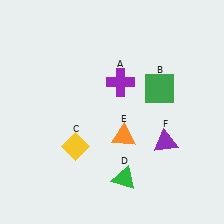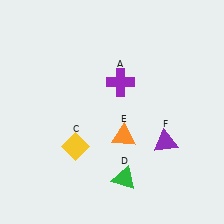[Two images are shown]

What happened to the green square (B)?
The green square (B) was removed in Image 2. It was in the top-right area of Image 1.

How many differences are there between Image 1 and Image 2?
There is 1 difference between the two images.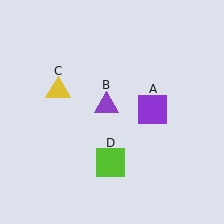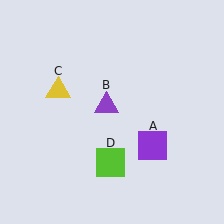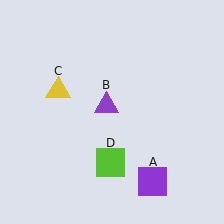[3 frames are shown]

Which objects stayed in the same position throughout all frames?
Purple triangle (object B) and yellow triangle (object C) and lime square (object D) remained stationary.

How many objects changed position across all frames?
1 object changed position: purple square (object A).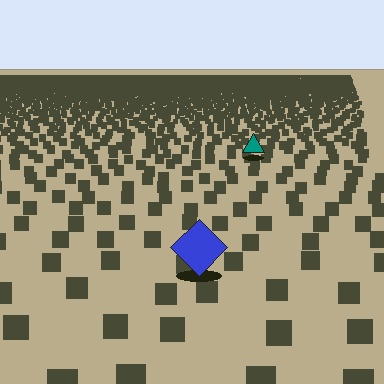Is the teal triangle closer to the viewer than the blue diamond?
No. The blue diamond is closer — you can tell from the texture gradient: the ground texture is coarser near it.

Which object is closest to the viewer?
The blue diamond is closest. The texture marks near it are larger and more spread out.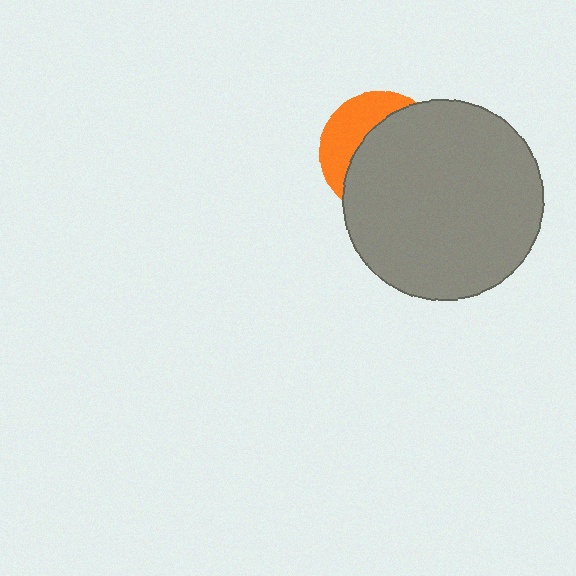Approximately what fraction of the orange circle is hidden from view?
Roughly 66% of the orange circle is hidden behind the gray circle.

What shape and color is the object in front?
The object in front is a gray circle.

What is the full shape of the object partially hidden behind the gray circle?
The partially hidden object is an orange circle.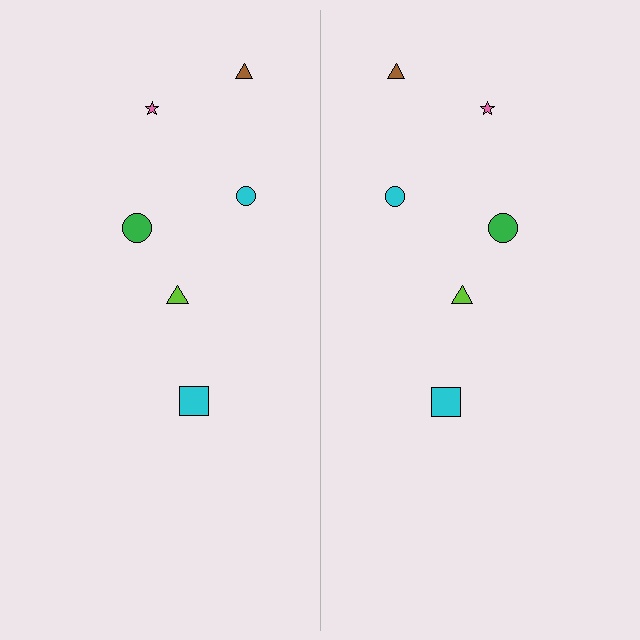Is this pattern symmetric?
Yes, this pattern has bilateral (reflection) symmetry.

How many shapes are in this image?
There are 12 shapes in this image.